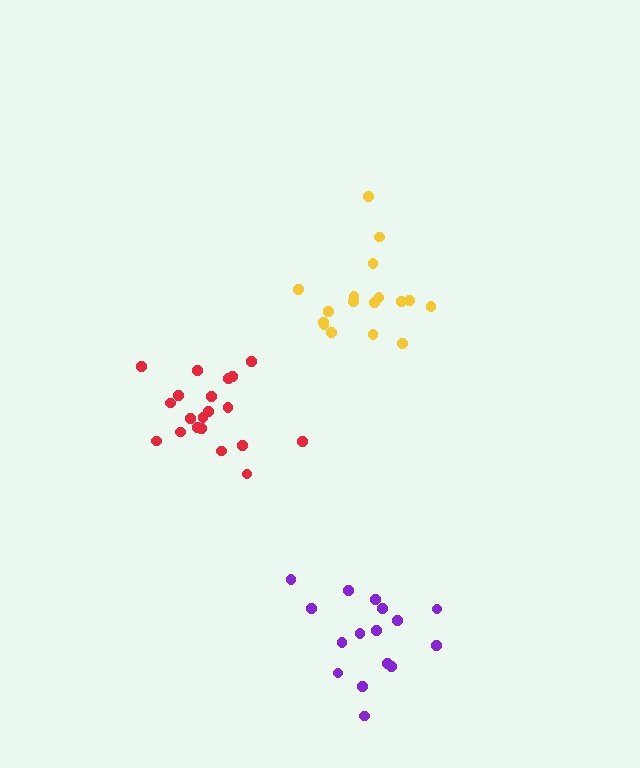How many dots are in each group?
Group 1: 20 dots, Group 2: 17 dots, Group 3: 16 dots (53 total).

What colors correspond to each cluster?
The clusters are colored: red, yellow, purple.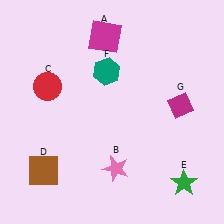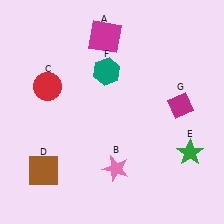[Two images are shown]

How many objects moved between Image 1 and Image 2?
1 object moved between the two images.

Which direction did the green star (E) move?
The green star (E) moved up.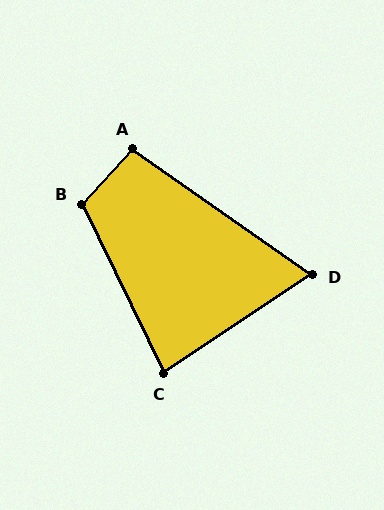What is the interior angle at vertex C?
Approximately 82 degrees (acute).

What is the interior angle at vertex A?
Approximately 98 degrees (obtuse).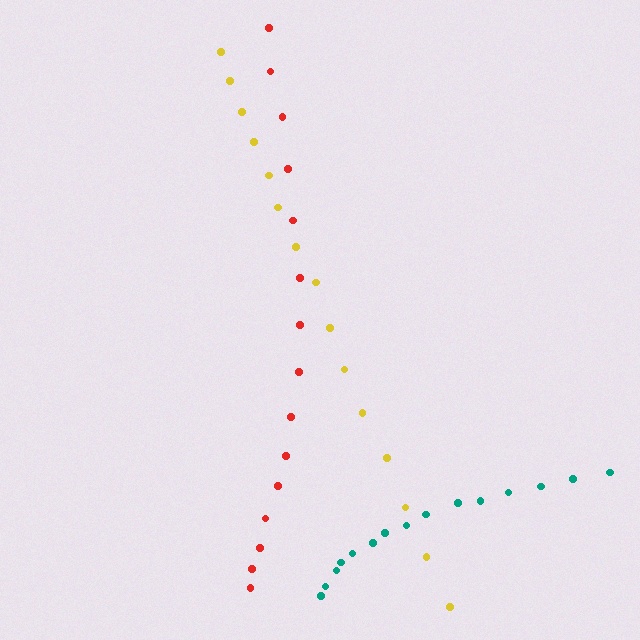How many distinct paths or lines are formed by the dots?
There are 3 distinct paths.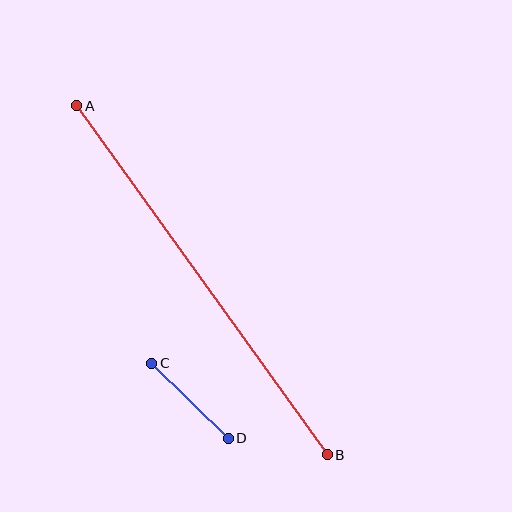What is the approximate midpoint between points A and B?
The midpoint is at approximately (202, 280) pixels.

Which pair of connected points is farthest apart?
Points A and B are farthest apart.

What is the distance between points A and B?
The distance is approximately 430 pixels.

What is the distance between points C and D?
The distance is approximately 107 pixels.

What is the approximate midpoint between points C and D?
The midpoint is at approximately (190, 401) pixels.